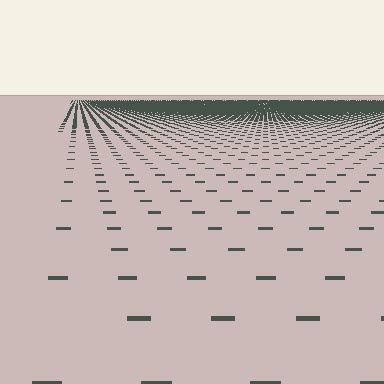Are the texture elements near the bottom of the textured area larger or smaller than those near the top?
Larger. Near the bottom, elements are closer to the viewer and appear at a bigger on-screen size.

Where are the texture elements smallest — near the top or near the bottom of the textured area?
Near the top.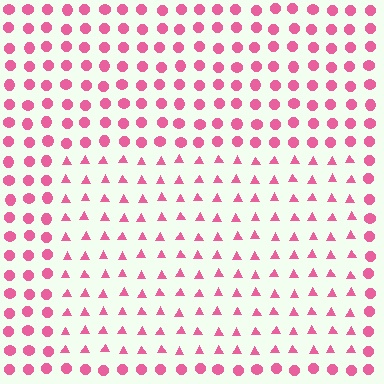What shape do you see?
I see a rectangle.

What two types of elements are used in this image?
The image uses triangles inside the rectangle region and circles outside it.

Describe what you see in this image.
The image is filled with small pink elements arranged in a uniform grid. A rectangle-shaped region contains triangles, while the surrounding area contains circles. The boundary is defined purely by the change in element shape.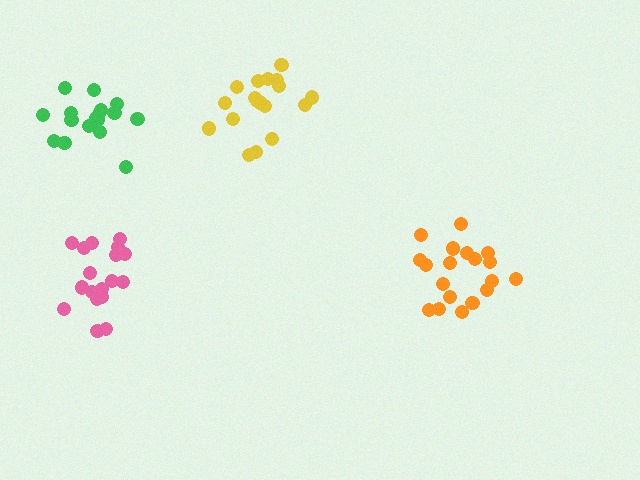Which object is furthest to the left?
The green cluster is leftmost.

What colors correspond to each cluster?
The clusters are colored: orange, green, pink, yellow.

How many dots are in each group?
Group 1: 19 dots, Group 2: 17 dots, Group 3: 18 dots, Group 4: 18 dots (72 total).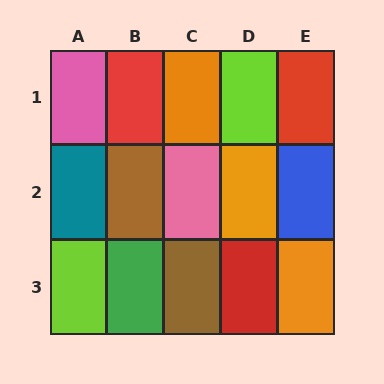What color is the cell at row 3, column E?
Orange.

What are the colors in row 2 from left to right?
Teal, brown, pink, orange, blue.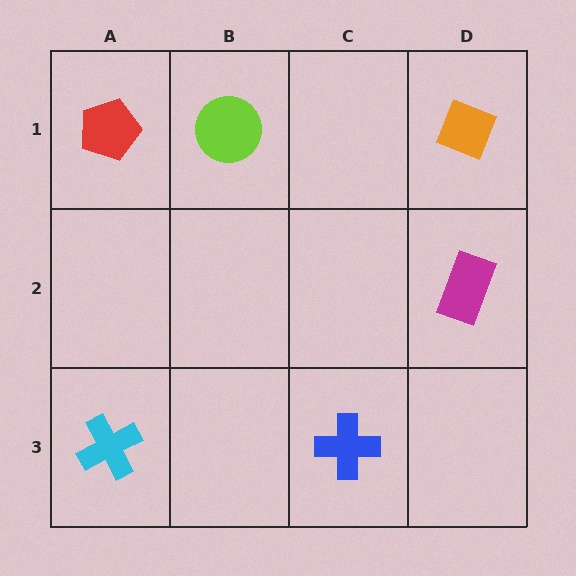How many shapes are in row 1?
3 shapes.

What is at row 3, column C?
A blue cross.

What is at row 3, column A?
A cyan cross.